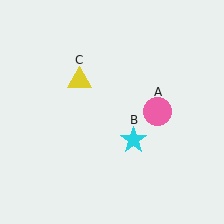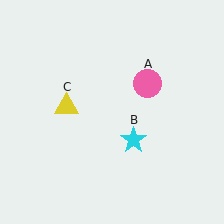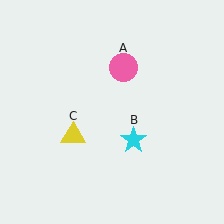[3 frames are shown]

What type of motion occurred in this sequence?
The pink circle (object A), yellow triangle (object C) rotated counterclockwise around the center of the scene.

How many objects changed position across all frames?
2 objects changed position: pink circle (object A), yellow triangle (object C).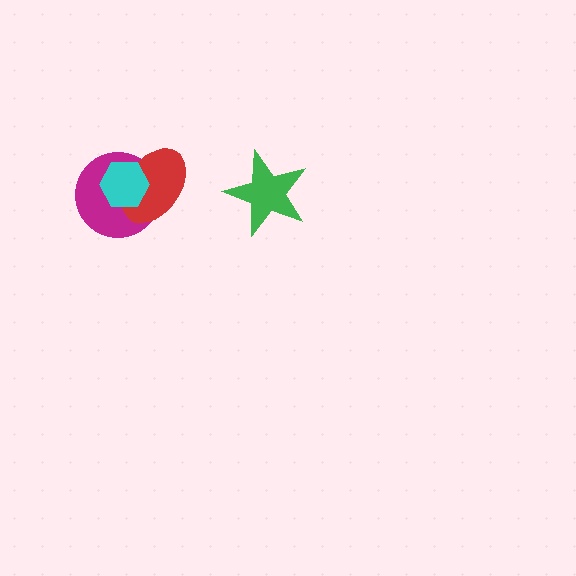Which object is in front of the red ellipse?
The cyan hexagon is in front of the red ellipse.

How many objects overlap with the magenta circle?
2 objects overlap with the magenta circle.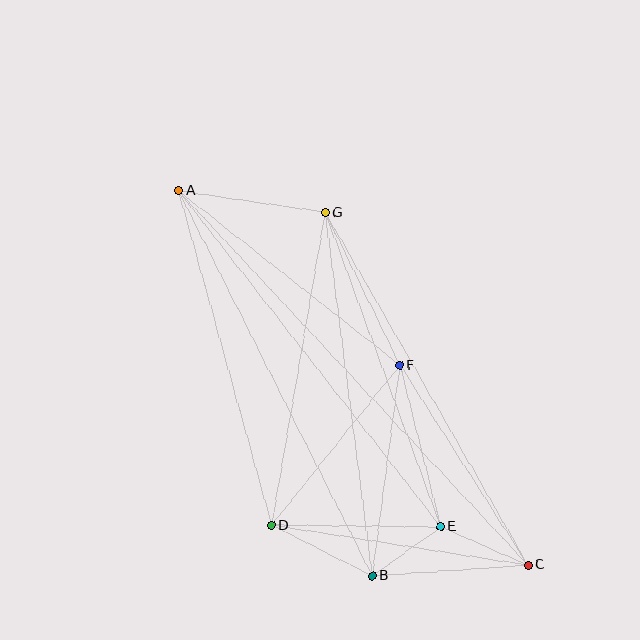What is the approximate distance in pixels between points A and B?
The distance between A and B is approximately 431 pixels.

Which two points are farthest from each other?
Points A and C are farthest from each other.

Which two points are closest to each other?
Points B and E are closest to each other.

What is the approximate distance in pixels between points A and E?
The distance between A and E is approximately 426 pixels.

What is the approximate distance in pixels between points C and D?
The distance between C and D is approximately 259 pixels.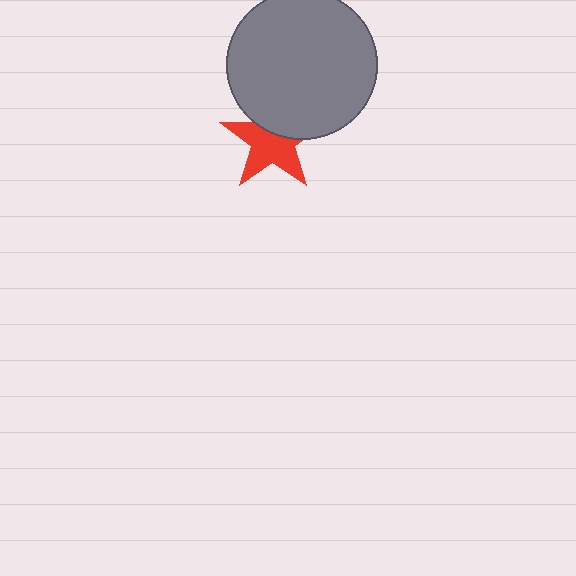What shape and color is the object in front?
The object in front is a gray circle.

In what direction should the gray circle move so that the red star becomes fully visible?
The gray circle should move up. That is the shortest direction to clear the overlap and leave the red star fully visible.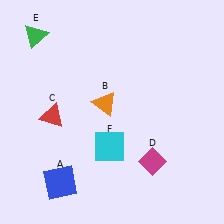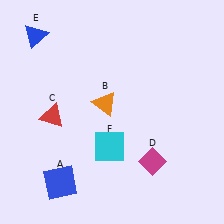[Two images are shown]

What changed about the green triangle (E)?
In Image 1, E is green. In Image 2, it changed to blue.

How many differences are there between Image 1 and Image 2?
There is 1 difference between the two images.